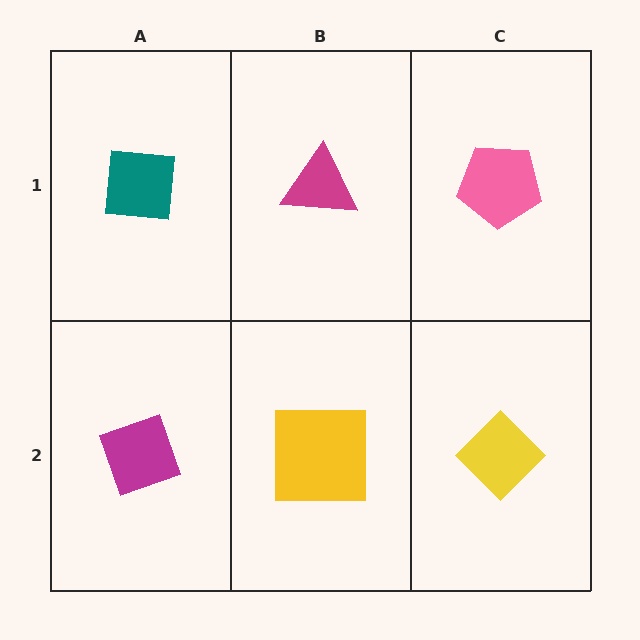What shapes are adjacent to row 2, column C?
A pink pentagon (row 1, column C), a yellow square (row 2, column B).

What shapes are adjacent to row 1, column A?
A magenta diamond (row 2, column A), a magenta triangle (row 1, column B).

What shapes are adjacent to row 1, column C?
A yellow diamond (row 2, column C), a magenta triangle (row 1, column B).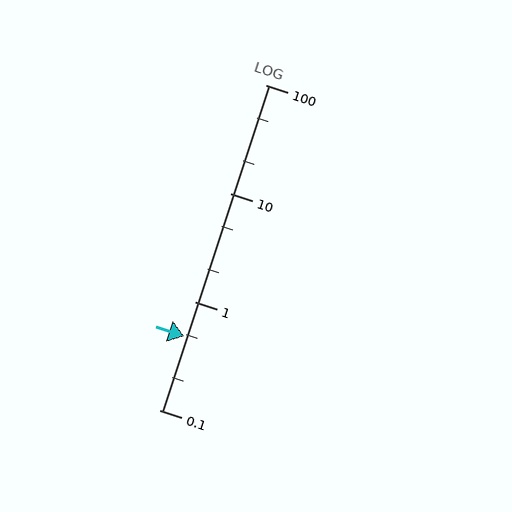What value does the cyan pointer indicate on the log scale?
The pointer indicates approximately 0.48.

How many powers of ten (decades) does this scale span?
The scale spans 3 decades, from 0.1 to 100.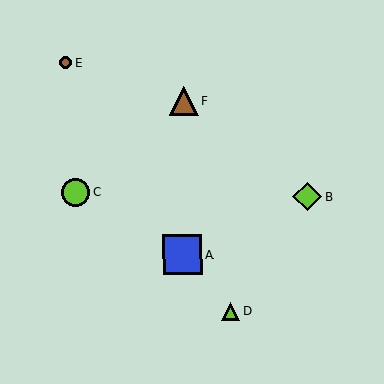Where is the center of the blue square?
The center of the blue square is at (182, 255).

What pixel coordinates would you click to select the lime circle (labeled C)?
Click at (76, 192) to select the lime circle C.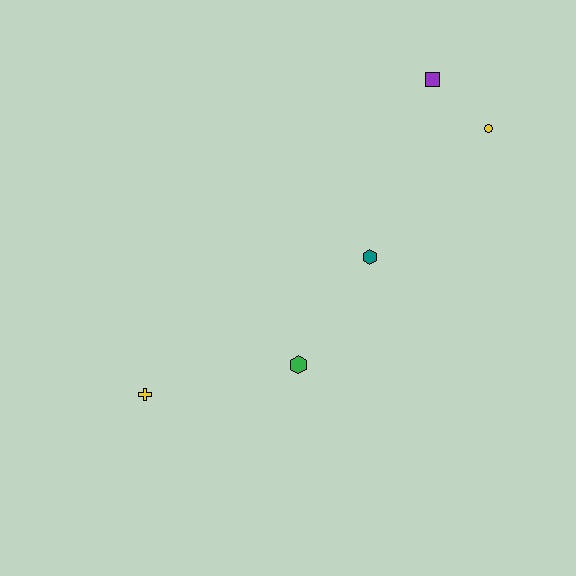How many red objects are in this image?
There are no red objects.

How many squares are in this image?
There is 1 square.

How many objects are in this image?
There are 5 objects.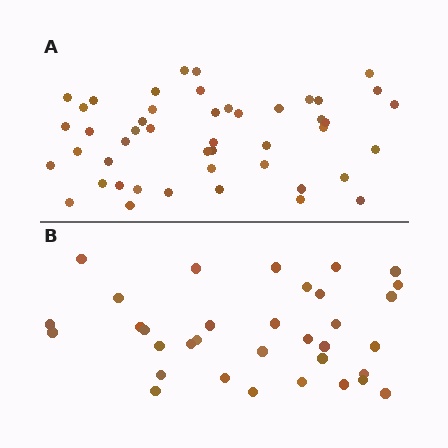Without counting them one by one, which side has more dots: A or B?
Region A (the top region) has more dots.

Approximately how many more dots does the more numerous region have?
Region A has approximately 15 more dots than region B.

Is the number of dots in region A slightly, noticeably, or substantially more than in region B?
Region A has noticeably more, but not dramatically so. The ratio is roughly 1.4 to 1.